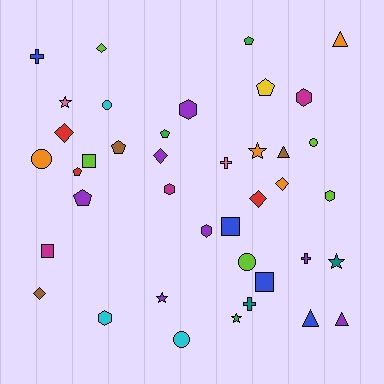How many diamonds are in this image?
There are 6 diamonds.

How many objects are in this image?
There are 40 objects.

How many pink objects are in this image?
There are 2 pink objects.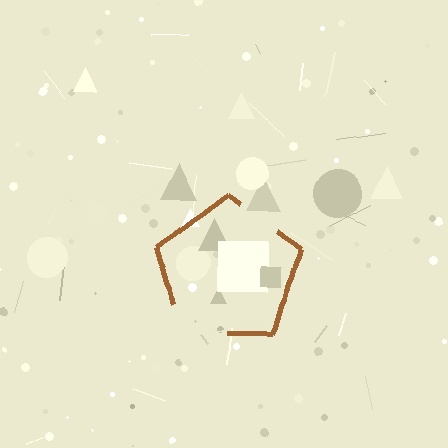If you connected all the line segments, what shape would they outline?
They would outline a pentagon.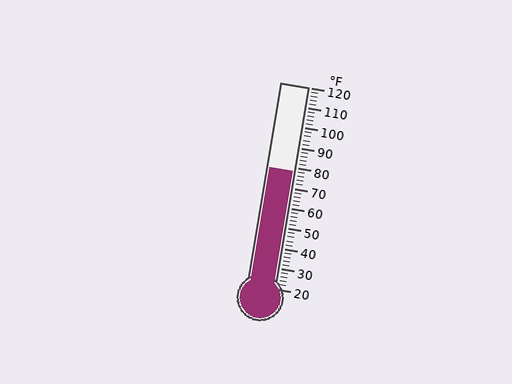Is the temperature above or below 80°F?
The temperature is below 80°F.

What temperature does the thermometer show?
The thermometer shows approximately 78°F.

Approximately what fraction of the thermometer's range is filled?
The thermometer is filled to approximately 60% of its range.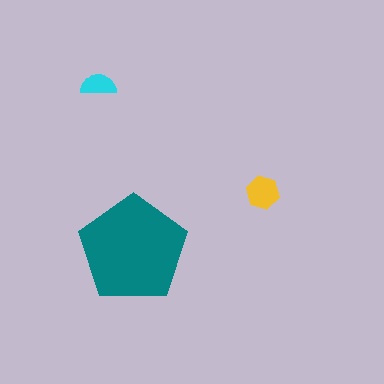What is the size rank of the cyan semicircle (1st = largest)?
3rd.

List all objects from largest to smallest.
The teal pentagon, the yellow hexagon, the cyan semicircle.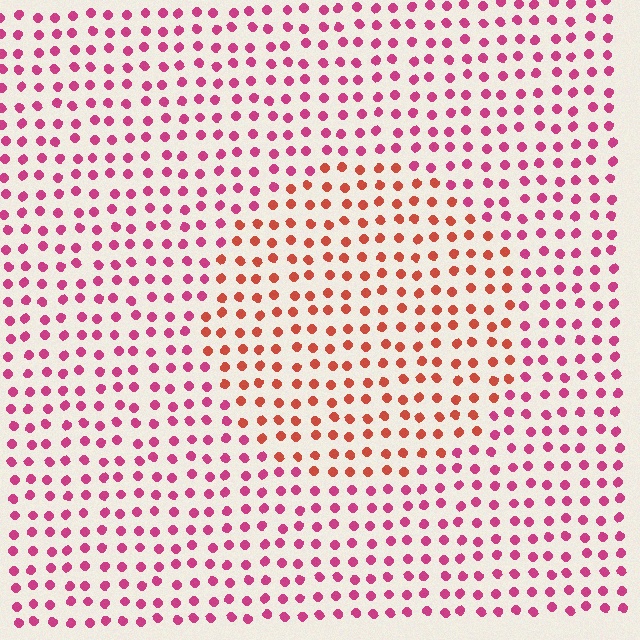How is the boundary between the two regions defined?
The boundary is defined purely by a slight shift in hue (about 37 degrees). Spacing, size, and orientation are identical on both sides.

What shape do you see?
I see a circle.